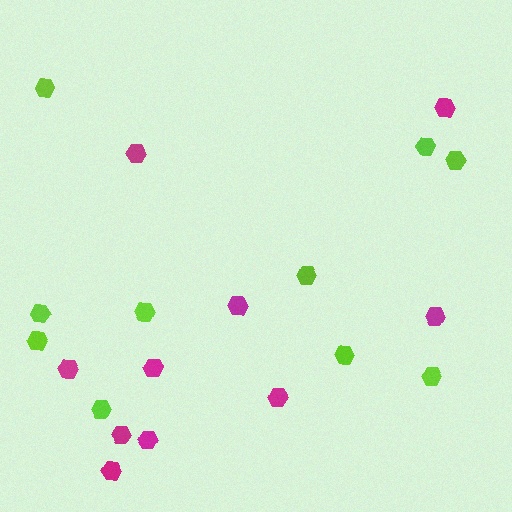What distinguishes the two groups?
There are 2 groups: one group of lime hexagons (10) and one group of magenta hexagons (10).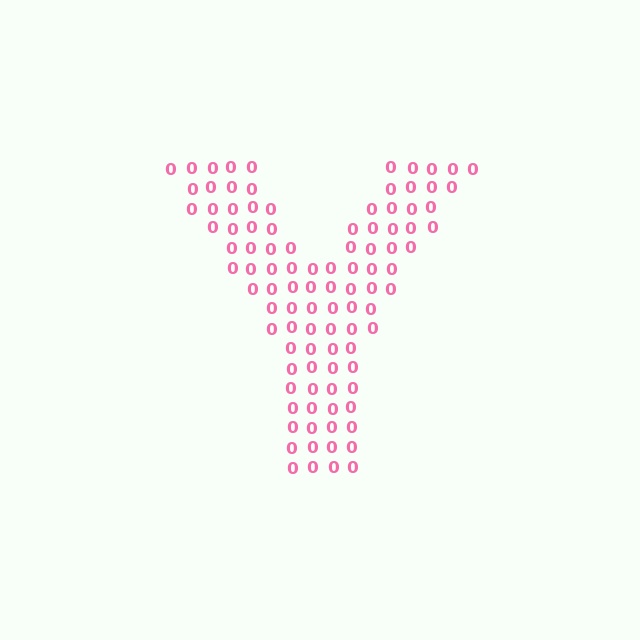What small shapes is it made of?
It is made of small digit 0's.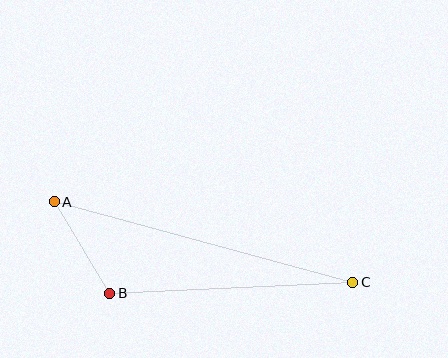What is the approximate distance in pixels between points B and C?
The distance between B and C is approximately 243 pixels.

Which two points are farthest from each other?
Points A and C are farthest from each other.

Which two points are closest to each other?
Points A and B are closest to each other.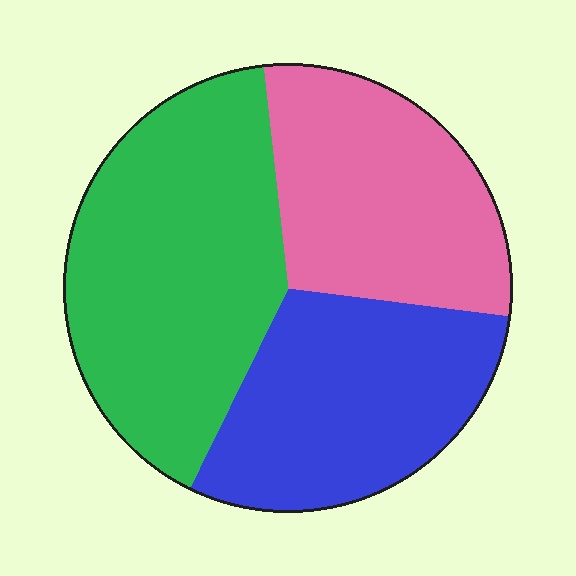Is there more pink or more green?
Green.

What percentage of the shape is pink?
Pink takes up between a sixth and a third of the shape.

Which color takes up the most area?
Green, at roughly 40%.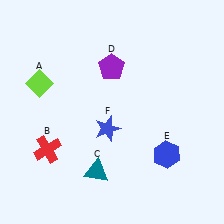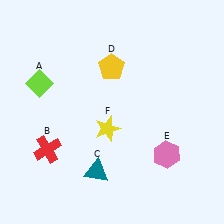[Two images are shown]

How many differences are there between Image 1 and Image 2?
There are 3 differences between the two images.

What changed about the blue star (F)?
In Image 1, F is blue. In Image 2, it changed to yellow.